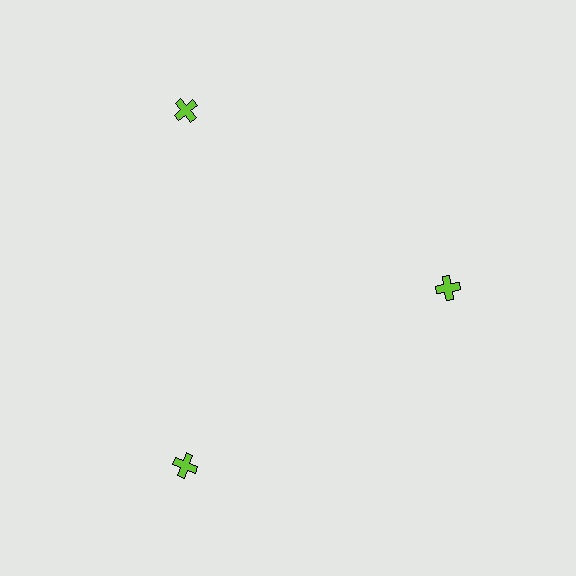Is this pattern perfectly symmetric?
No. The 3 lime crosses are arranged in a ring, but one element near the 3 o'clock position is pulled inward toward the center, breaking the 3-fold rotational symmetry.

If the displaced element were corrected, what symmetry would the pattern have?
It would have 3-fold rotational symmetry — the pattern would map onto itself every 120 degrees.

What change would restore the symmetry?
The symmetry would be restored by moving it outward, back onto the ring so that all 3 crosses sit at equal angles and equal distance from the center.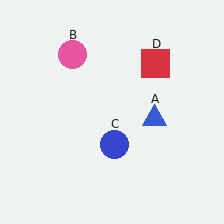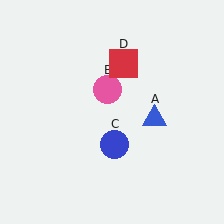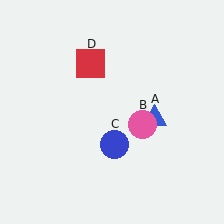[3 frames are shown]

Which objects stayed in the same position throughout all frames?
Blue triangle (object A) and blue circle (object C) remained stationary.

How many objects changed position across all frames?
2 objects changed position: pink circle (object B), red square (object D).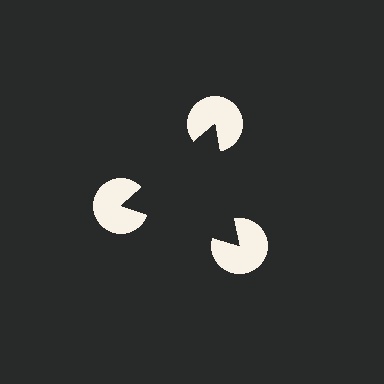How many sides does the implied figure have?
3 sides.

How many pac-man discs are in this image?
There are 3 — one at each vertex of the illusory triangle.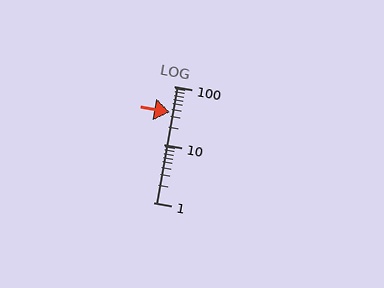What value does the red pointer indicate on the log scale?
The pointer indicates approximately 36.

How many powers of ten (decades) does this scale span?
The scale spans 2 decades, from 1 to 100.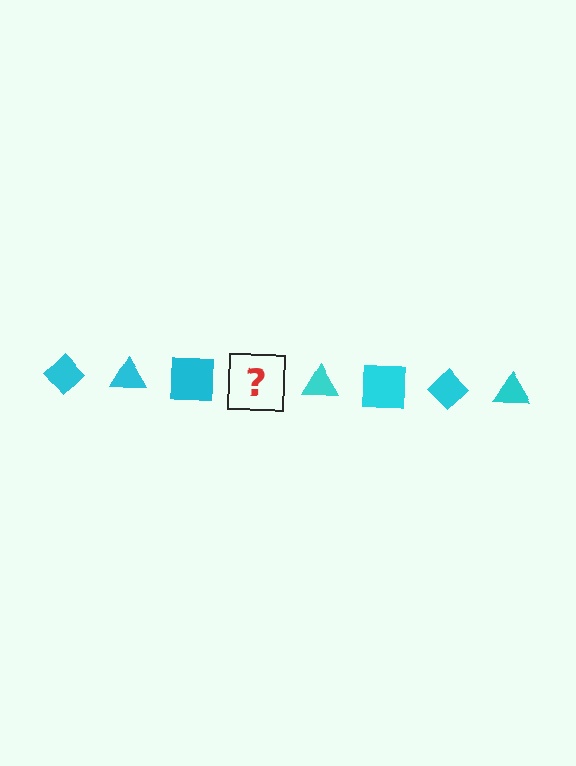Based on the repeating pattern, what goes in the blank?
The blank should be a cyan diamond.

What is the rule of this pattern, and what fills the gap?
The rule is that the pattern cycles through diamond, triangle, square shapes in cyan. The gap should be filled with a cyan diamond.